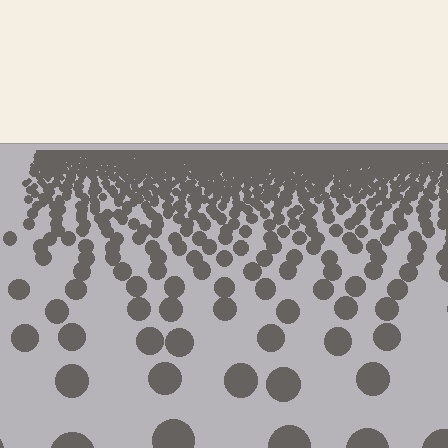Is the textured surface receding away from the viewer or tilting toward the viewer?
The surface is receding away from the viewer. Texture elements get smaller and denser toward the top.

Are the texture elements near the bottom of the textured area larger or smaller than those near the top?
Larger. Near the bottom, elements are closer to the viewer and appear at a bigger on-screen size.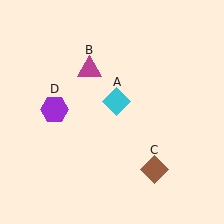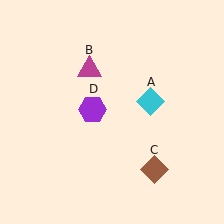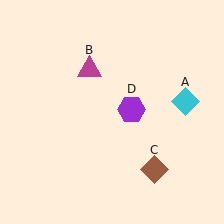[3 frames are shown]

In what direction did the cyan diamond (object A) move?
The cyan diamond (object A) moved right.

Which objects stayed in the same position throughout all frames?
Magenta triangle (object B) and brown diamond (object C) remained stationary.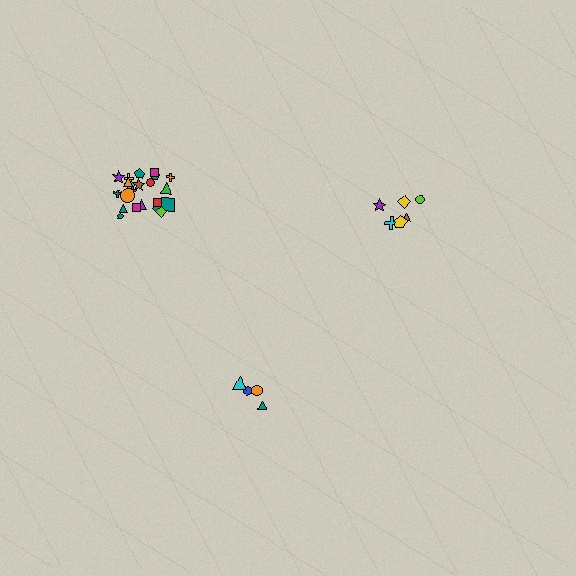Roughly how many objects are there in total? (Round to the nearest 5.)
Roughly 30 objects in total.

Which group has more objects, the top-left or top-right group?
The top-left group.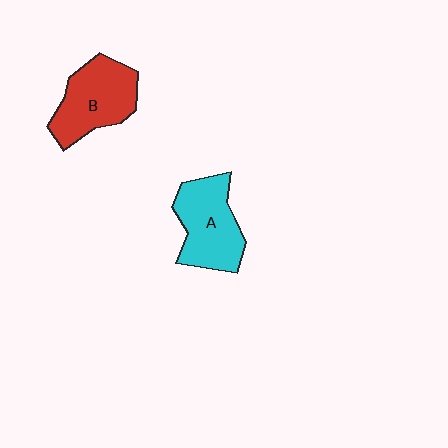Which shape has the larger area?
Shape B (red).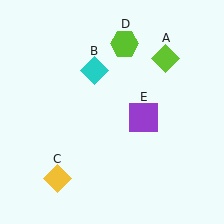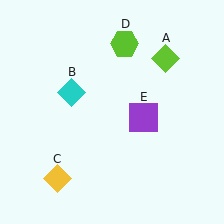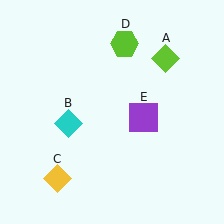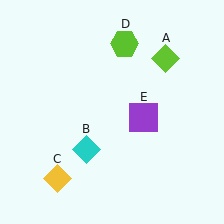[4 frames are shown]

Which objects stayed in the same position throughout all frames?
Lime diamond (object A) and yellow diamond (object C) and lime hexagon (object D) and purple square (object E) remained stationary.